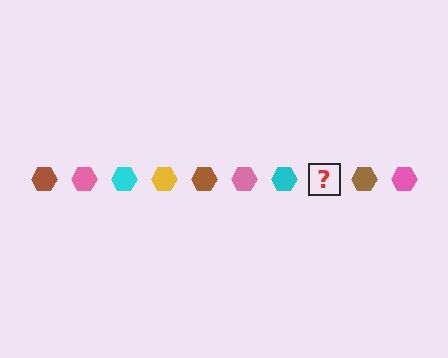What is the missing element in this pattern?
The missing element is a yellow hexagon.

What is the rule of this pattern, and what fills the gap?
The rule is that the pattern cycles through brown, pink, cyan, yellow hexagons. The gap should be filled with a yellow hexagon.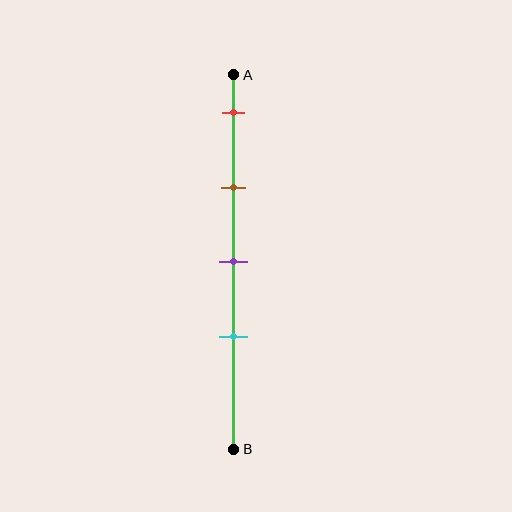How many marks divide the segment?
There are 4 marks dividing the segment.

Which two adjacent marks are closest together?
The purple and cyan marks are the closest adjacent pair.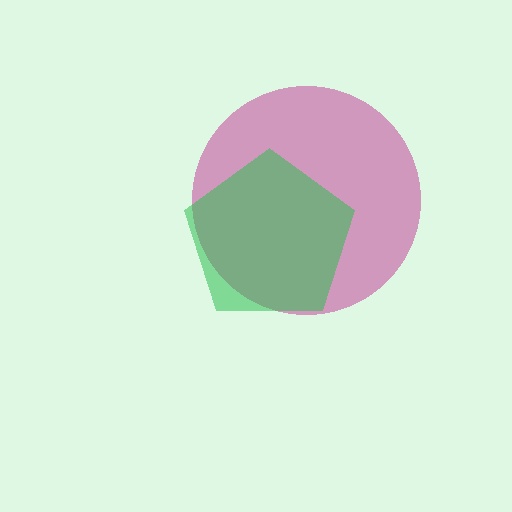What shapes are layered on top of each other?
The layered shapes are: a magenta circle, a green pentagon.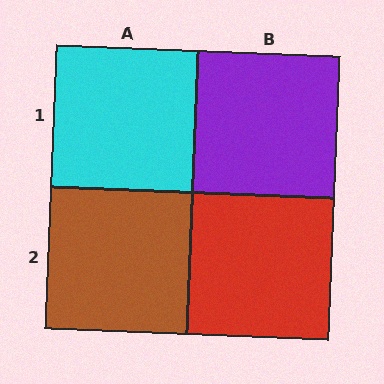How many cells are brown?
1 cell is brown.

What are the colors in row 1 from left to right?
Cyan, purple.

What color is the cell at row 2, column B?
Red.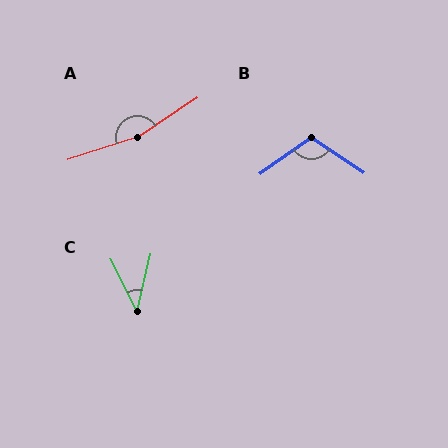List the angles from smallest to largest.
C (40°), B (111°), A (164°).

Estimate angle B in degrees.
Approximately 111 degrees.